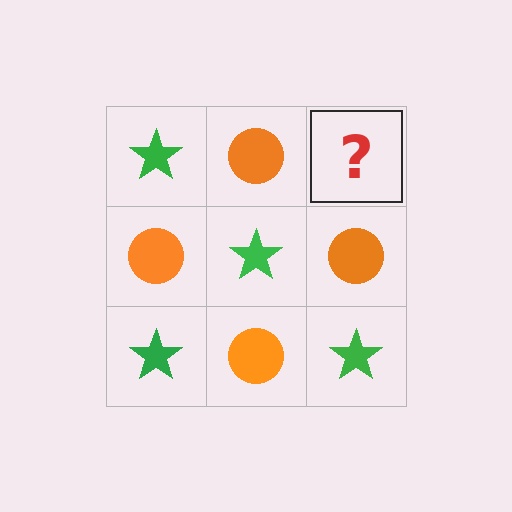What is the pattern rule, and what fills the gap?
The rule is that it alternates green star and orange circle in a checkerboard pattern. The gap should be filled with a green star.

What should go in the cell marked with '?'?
The missing cell should contain a green star.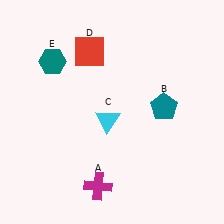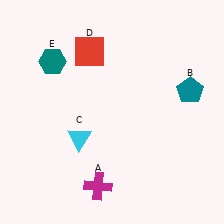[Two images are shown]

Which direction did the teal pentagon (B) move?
The teal pentagon (B) moved right.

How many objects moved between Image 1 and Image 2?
2 objects moved between the two images.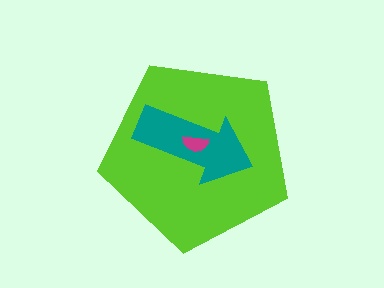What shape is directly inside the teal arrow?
The magenta semicircle.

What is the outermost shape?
The lime pentagon.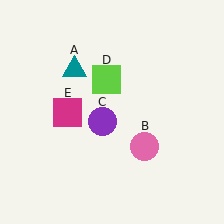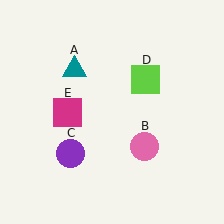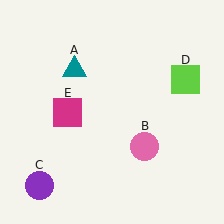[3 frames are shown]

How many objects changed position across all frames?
2 objects changed position: purple circle (object C), lime square (object D).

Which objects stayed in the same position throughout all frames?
Teal triangle (object A) and pink circle (object B) and magenta square (object E) remained stationary.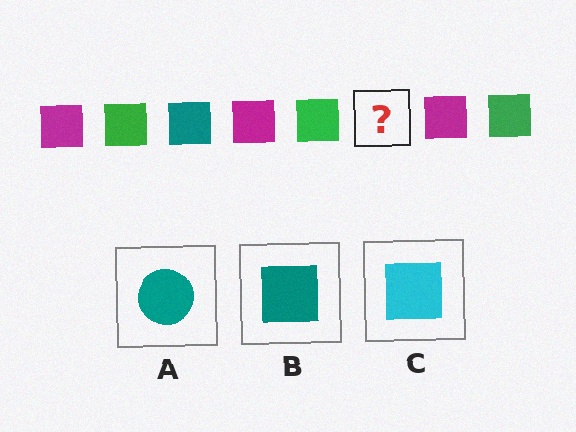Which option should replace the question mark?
Option B.